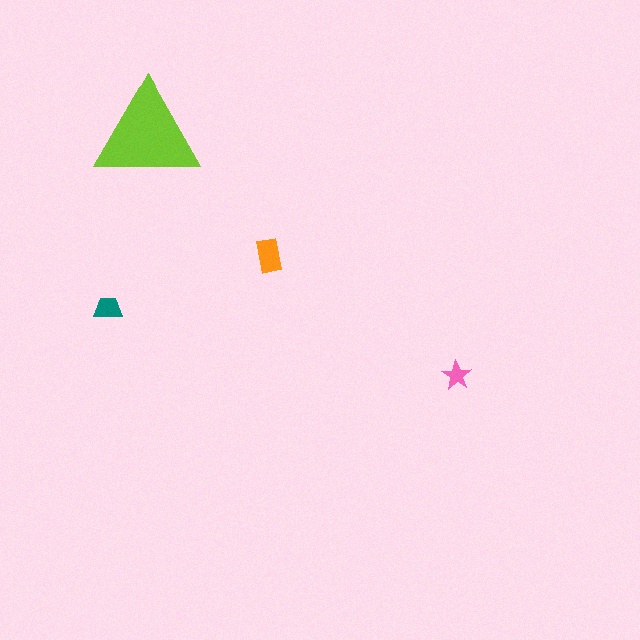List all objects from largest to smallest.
The lime triangle, the orange rectangle, the teal trapezoid, the pink star.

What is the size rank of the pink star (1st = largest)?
4th.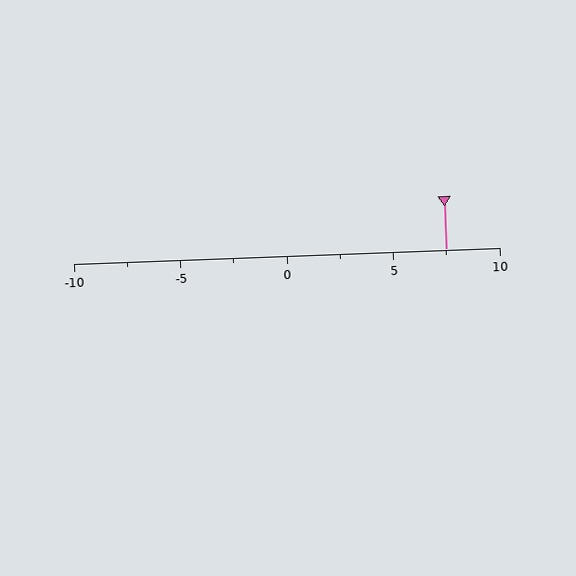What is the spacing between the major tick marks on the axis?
The major ticks are spaced 5 apart.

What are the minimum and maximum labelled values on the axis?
The axis runs from -10 to 10.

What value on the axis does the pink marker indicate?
The marker indicates approximately 7.5.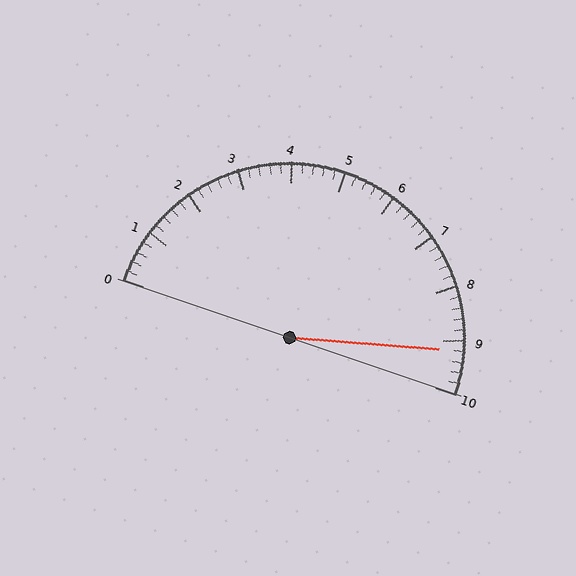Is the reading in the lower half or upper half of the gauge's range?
The reading is in the upper half of the range (0 to 10).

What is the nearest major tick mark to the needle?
The nearest major tick mark is 9.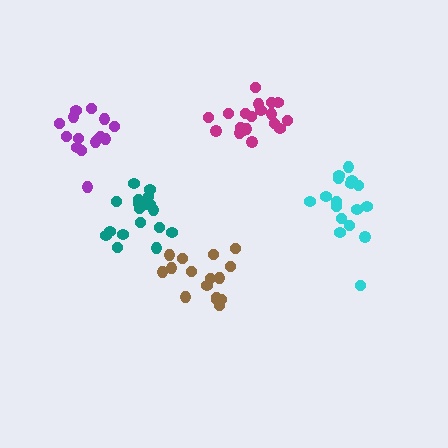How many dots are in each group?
Group 1: 15 dots, Group 2: 16 dots, Group 3: 19 dots, Group 4: 17 dots, Group 5: 18 dots (85 total).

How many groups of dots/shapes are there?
There are 5 groups.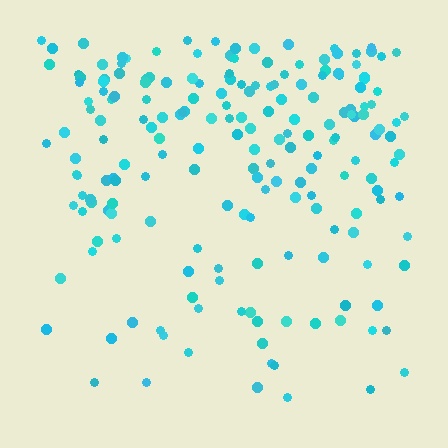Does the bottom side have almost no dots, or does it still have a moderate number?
Still a moderate number, just noticeably fewer than the top.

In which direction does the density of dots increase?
From bottom to top, with the top side densest.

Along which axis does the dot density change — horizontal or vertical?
Vertical.